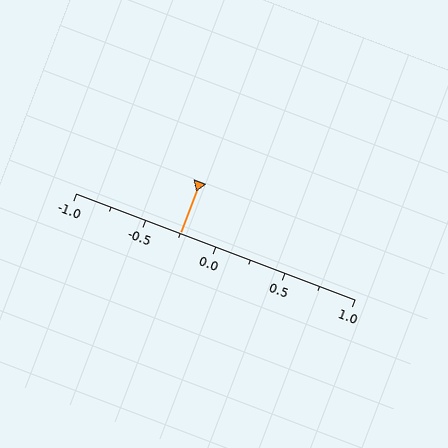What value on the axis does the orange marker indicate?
The marker indicates approximately -0.25.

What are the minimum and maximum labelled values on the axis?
The axis runs from -1.0 to 1.0.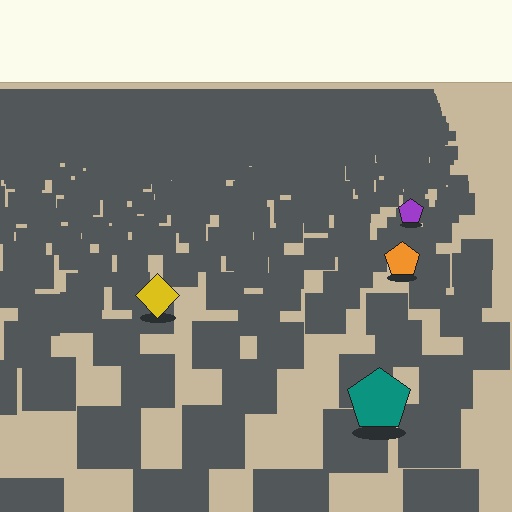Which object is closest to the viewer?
The teal pentagon is closest. The texture marks near it are larger and more spread out.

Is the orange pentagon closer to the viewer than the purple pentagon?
Yes. The orange pentagon is closer — you can tell from the texture gradient: the ground texture is coarser near it.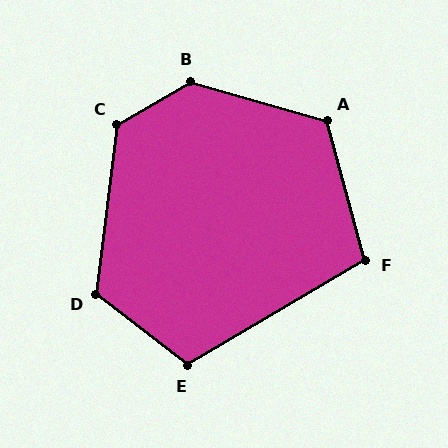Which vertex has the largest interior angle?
B, at approximately 134 degrees.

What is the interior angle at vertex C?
Approximately 127 degrees (obtuse).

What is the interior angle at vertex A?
Approximately 121 degrees (obtuse).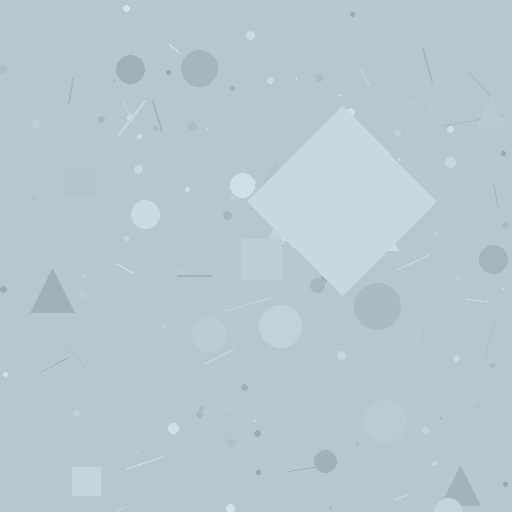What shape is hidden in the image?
A diamond is hidden in the image.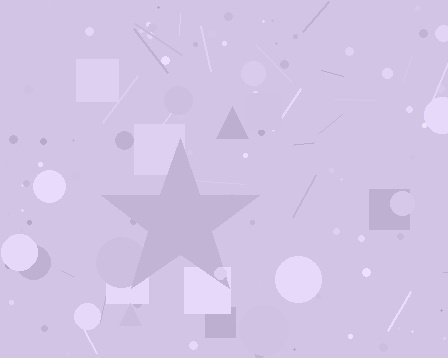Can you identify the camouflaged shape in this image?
The camouflaged shape is a star.